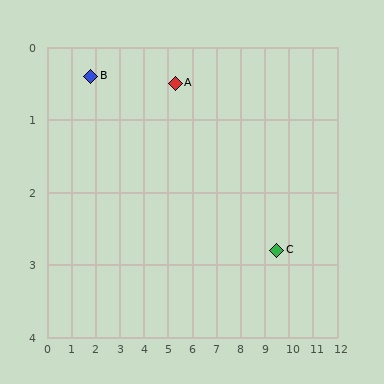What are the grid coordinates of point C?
Point C is at approximately (9.5, 2.8).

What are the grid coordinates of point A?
Point A is at approximately (5.3, 0.5).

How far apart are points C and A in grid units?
Points C and A are about 4.8 grid units apart.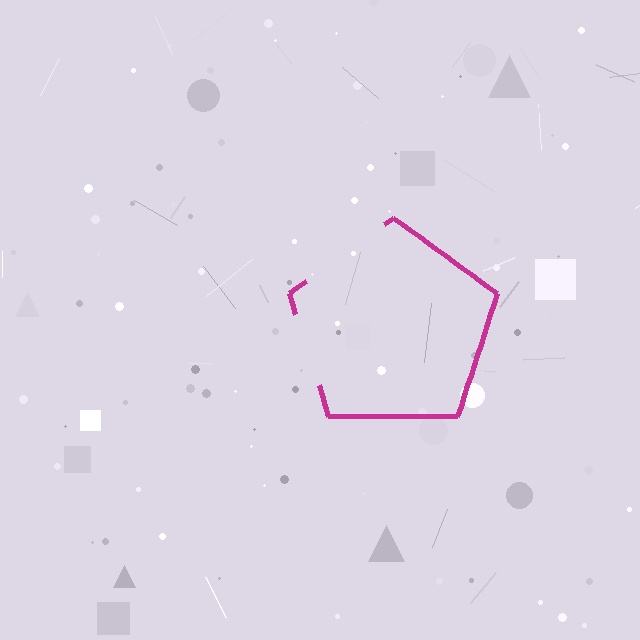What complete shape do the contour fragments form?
The contour fragments form a pentagon.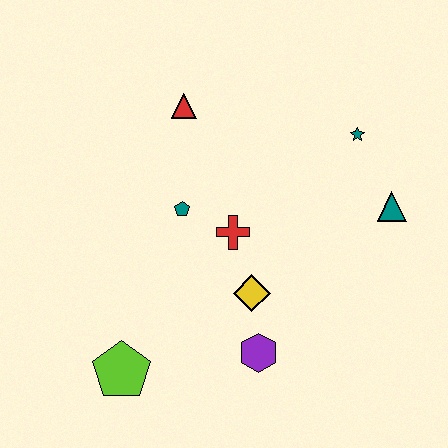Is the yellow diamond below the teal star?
Yes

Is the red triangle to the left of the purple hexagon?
Yes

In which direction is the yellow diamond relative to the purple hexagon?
The yellow diamond is above the purple hexagon.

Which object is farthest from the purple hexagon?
The red triangle is farthest from the purple hexagon.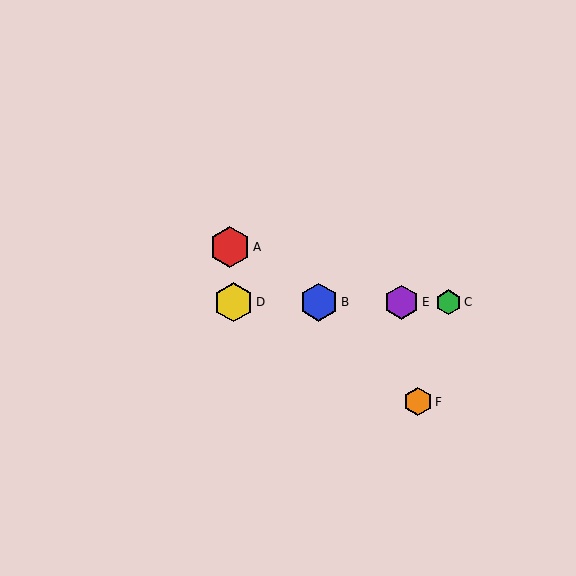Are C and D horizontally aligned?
Yes, both are at y≈302.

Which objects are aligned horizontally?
Objects B, C, D, E are aligned horizontally.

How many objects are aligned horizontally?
4 objects (B, C, D, E) are aligned horizontally.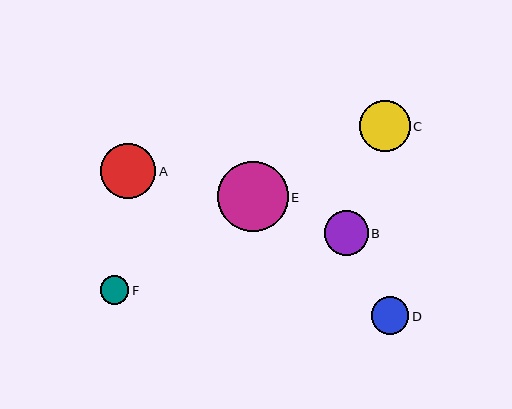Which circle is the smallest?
Circle F is the smallest with a size of approximately 28 pixels.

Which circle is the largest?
Circle E is the largest with a size of approximately 70 pixels.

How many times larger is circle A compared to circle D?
Circle A is approximately 1.5 times the size of circle D.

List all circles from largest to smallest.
From largest to smallest: E, A, C, B, D, F.